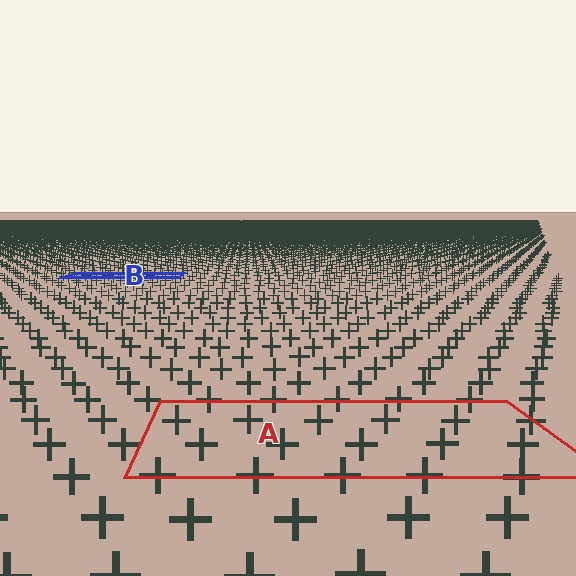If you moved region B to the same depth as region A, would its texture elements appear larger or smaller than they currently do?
They would appear larger. At a closer depth, the same texture elements are projected at a bigger on-screen size.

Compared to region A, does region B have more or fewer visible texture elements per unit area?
Region B has more texture elements per unit area — they are packed more densely because it is farther away.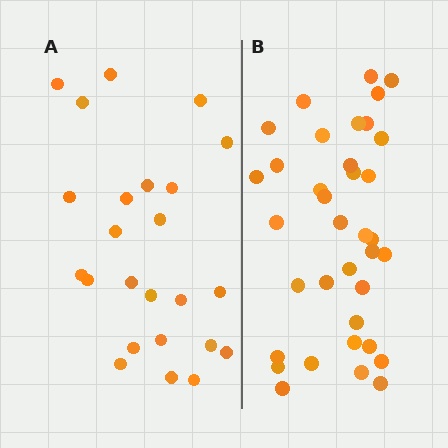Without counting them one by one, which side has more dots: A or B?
Region B (the right region) has more dots.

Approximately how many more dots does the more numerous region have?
Region B has roughly 12 or so more dots than region A.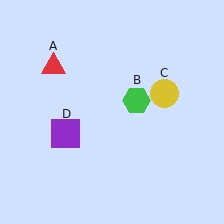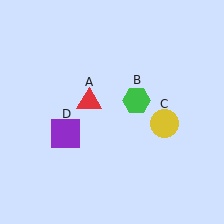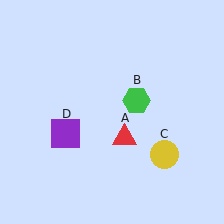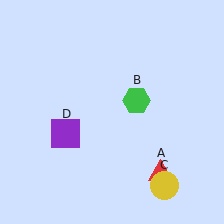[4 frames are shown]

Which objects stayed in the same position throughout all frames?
Green hexagon (object B) and purple square (object D) remained stationary.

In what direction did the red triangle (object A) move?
The red triangle (object A) moved down and to the right.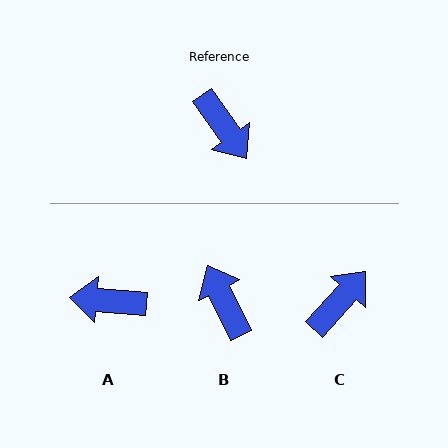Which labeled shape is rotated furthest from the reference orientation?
B, about 171 degrees away.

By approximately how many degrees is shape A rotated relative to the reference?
Approximately 130 degrees clockwise.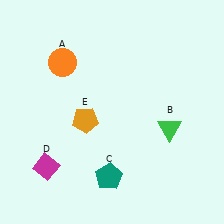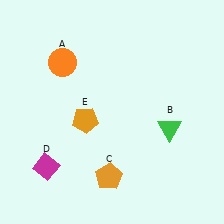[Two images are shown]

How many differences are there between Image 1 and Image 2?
There is 1 difference between the two images.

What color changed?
The pentagon (C) changed from teal in Image 1 to orange in Image 2.